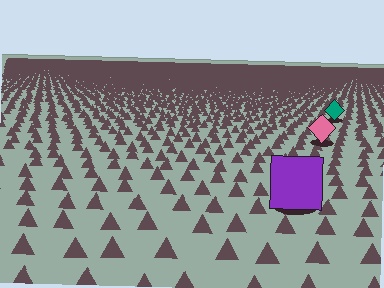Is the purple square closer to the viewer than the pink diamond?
Yes. The purple square is closer — you can tell from the texture gradient: the ground texture is coarser near it.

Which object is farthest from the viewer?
The teal diamond is farthest from the viewer. It appears smaller and the ground texture around it is denser.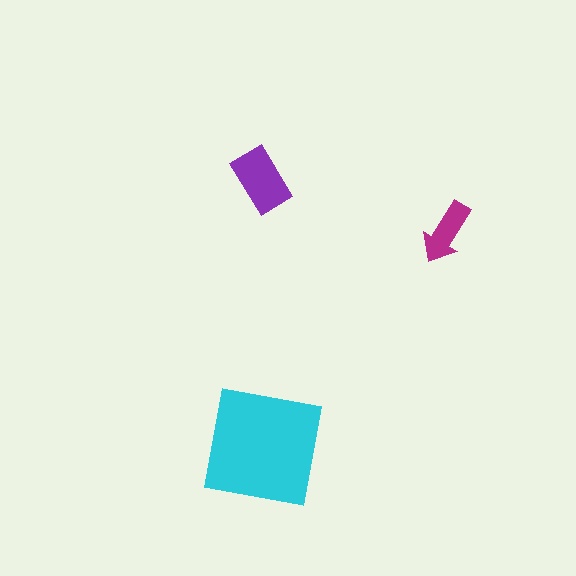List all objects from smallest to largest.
The magenta arrow, the purple rectangle, the cyan square.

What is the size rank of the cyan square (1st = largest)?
1st.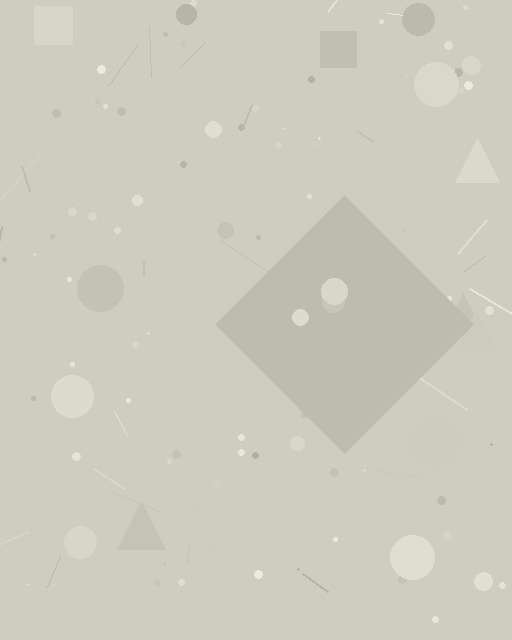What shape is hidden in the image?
A diamond is hidden in the image.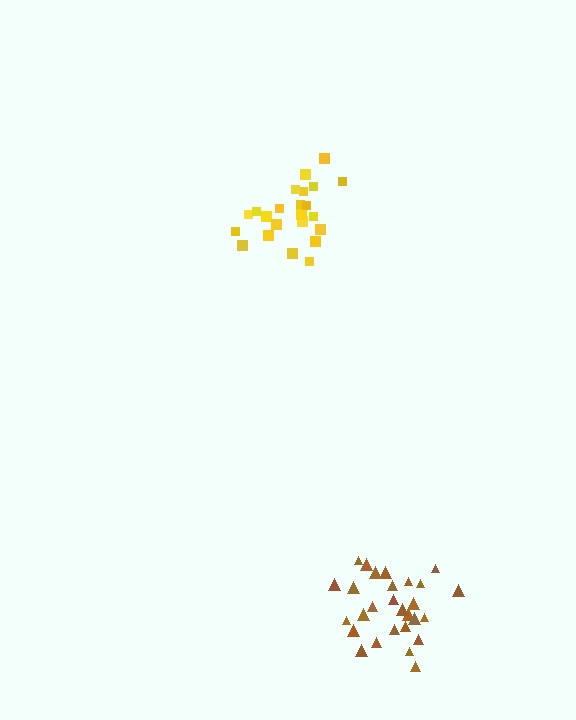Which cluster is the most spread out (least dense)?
Brown.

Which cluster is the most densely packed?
Yellow.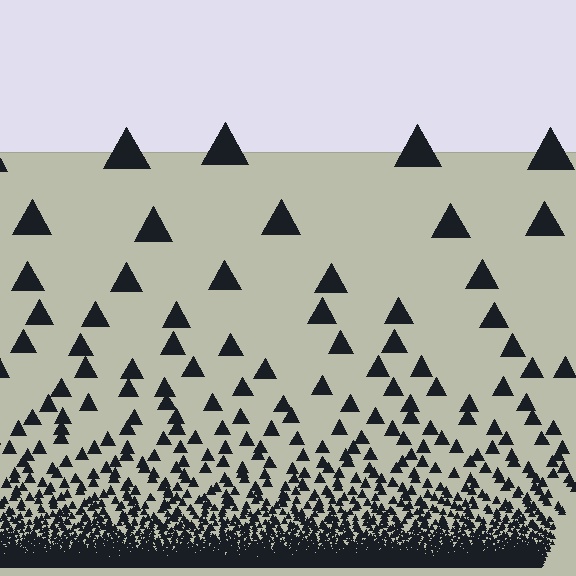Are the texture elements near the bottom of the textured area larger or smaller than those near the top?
Smaller. The gradient is inverted — elements near the bottom are smaller and denser.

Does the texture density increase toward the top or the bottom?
Density increases toward the bottom.